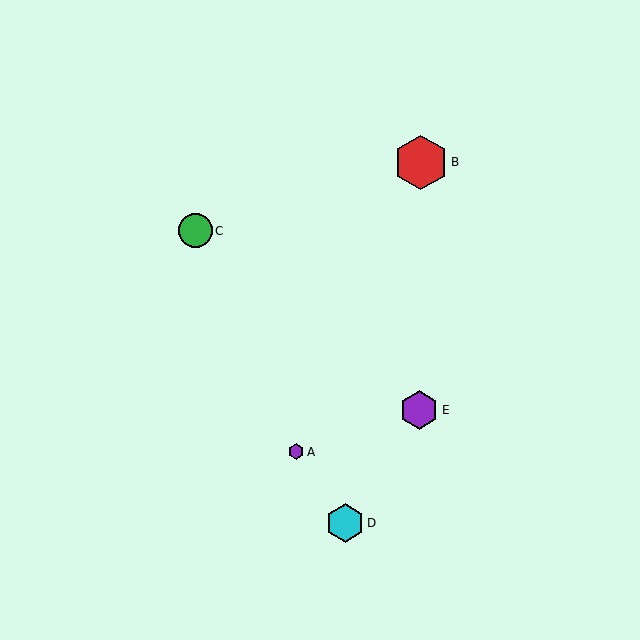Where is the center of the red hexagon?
The center of the red hexagon is at (421, 162).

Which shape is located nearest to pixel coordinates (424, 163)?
The red hexagon (labeled B) at (421, 162) is nearest to that location.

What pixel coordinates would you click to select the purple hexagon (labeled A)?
Click at (296, 452) to select the purple hexagon A.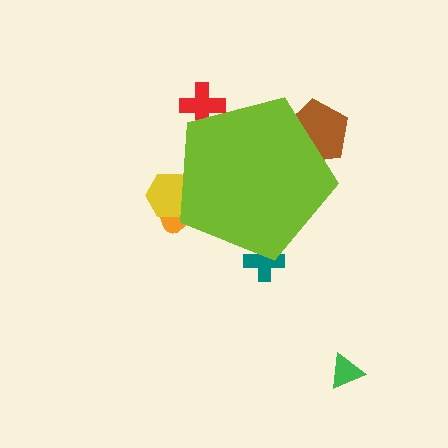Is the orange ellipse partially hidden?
Yes, the orange ellipse is partially hidden behind the lime pentagon.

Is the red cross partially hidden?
Yes, the red cross is partially hidden behind the lime pentagon.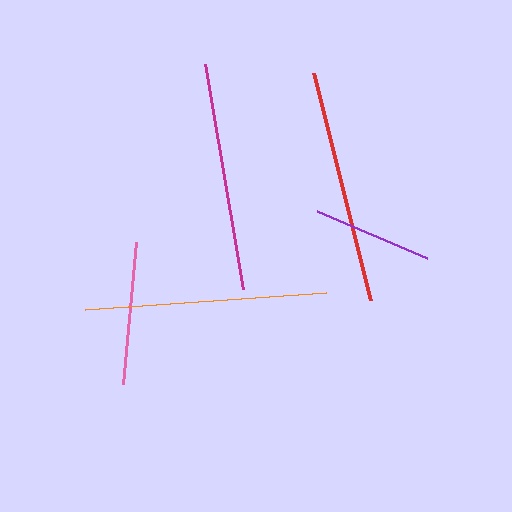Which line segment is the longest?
The orange line is the longest at approximately 242 pixels.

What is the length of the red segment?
The red segment is approximately 234 pixels long.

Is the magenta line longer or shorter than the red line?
The red line is longer than the magenta line.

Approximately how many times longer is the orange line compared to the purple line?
The orange line is approximately 2.0 times the length of the purple line.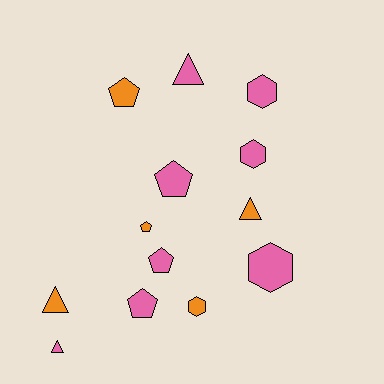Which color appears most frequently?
Pink, with 8 objects.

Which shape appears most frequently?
Pentagon, with 5 objects.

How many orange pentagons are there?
There are 2 orange pentagons.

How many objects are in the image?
There are 13 objects.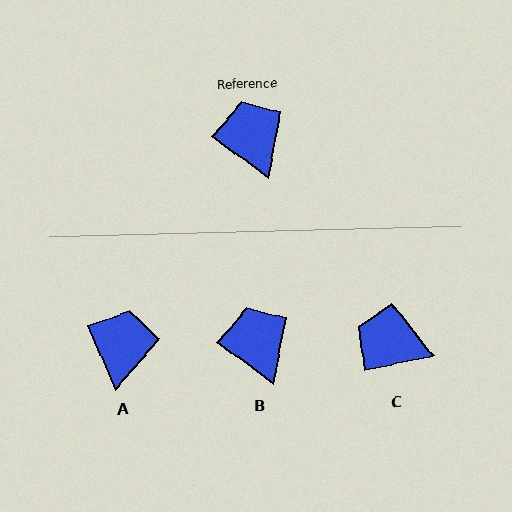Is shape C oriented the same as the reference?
No, it is off by about 49 degrees.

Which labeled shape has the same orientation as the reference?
B.